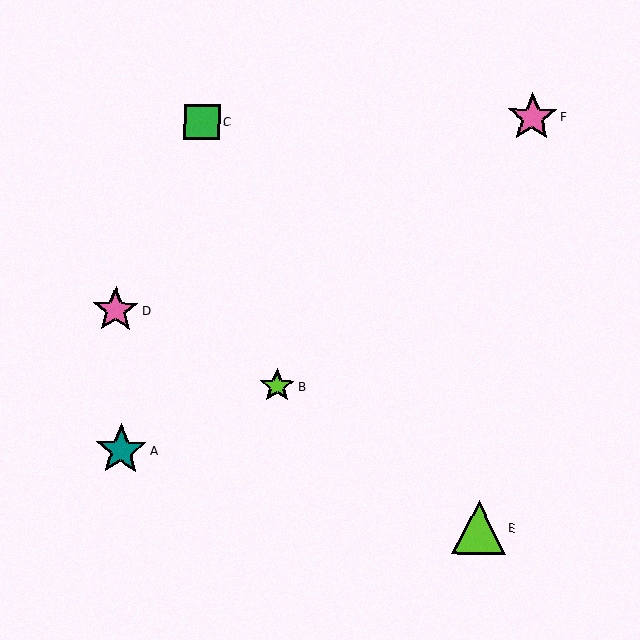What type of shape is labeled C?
Shape C is a green square.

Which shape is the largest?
The lime triangle (labeled E) is the largest.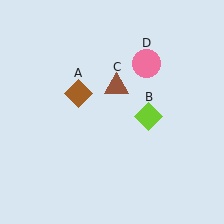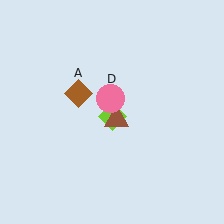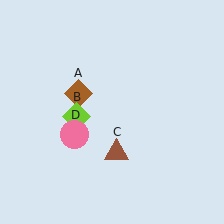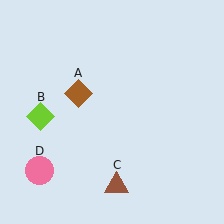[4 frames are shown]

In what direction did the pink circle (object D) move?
The pink circle (object D) moved down and to the left.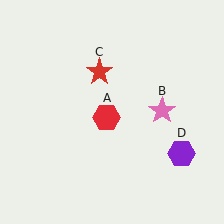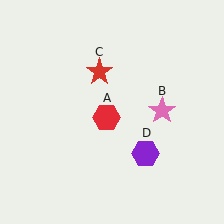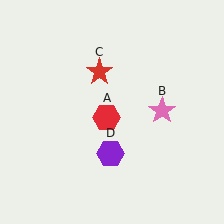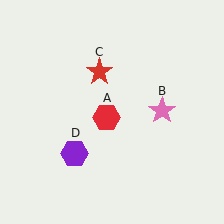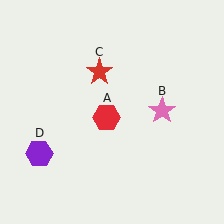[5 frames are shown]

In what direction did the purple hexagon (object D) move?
The purple hexagon (object D) moved left.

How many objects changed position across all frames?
1 object changed position: purple hexagon (object D).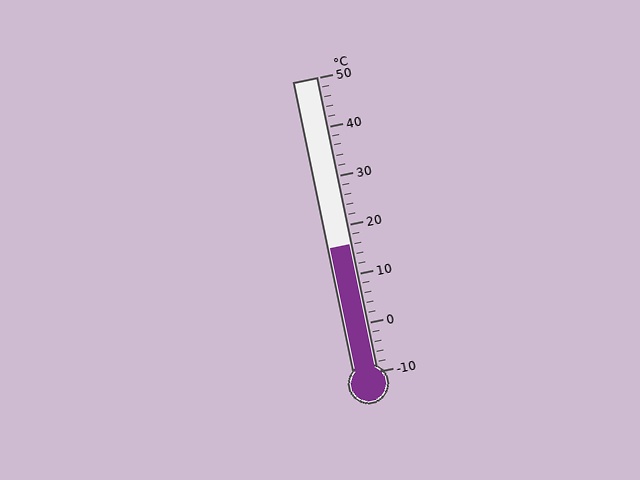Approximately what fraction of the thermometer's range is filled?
The thermometer is filled to approximately 45% of its range.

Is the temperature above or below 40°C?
The temperature is below 40°C.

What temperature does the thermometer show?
The thermometer shows approximately 16°C.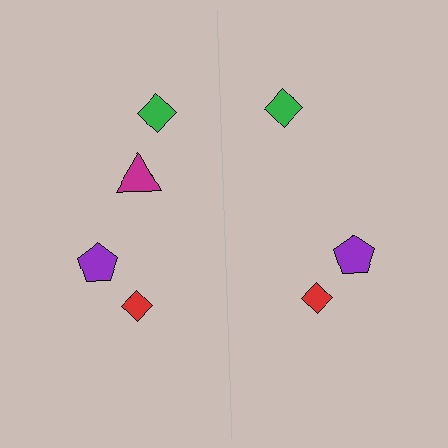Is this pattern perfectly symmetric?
No, the pattern is not perfectly symmetric. A magenta triangle is missing from the right side.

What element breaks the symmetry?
A magenta triangle is missing from the right side.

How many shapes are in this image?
There are 7 shapes in this image.